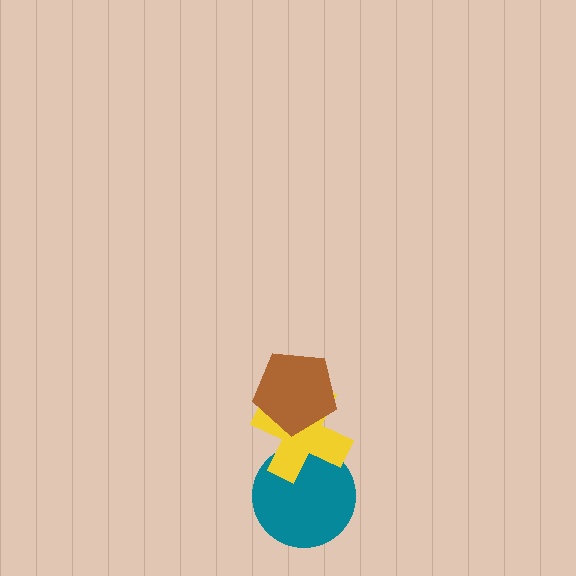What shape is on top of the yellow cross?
The brown pentagon is on top of the yellow cross.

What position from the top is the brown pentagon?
The brown pentagon is 1st from the top.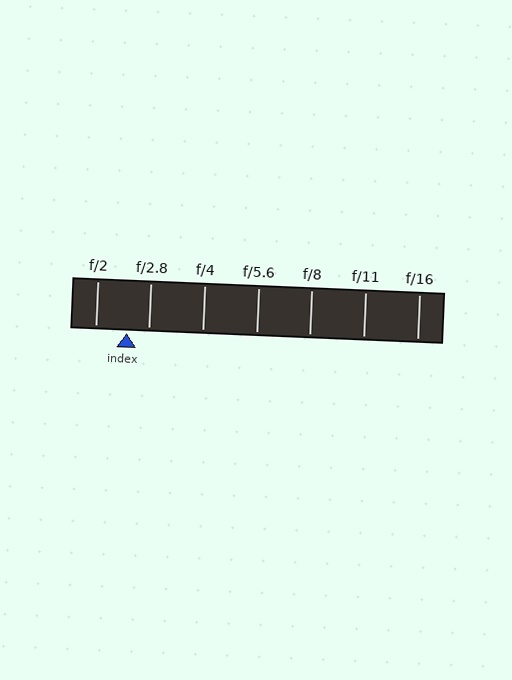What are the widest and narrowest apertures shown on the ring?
The widest aperture shown is f/2 and the narrowest is f/16.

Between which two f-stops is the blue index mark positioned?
The index mark is between f/2 and f/2.8.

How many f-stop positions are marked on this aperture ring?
There are 7 f-stop positions marked.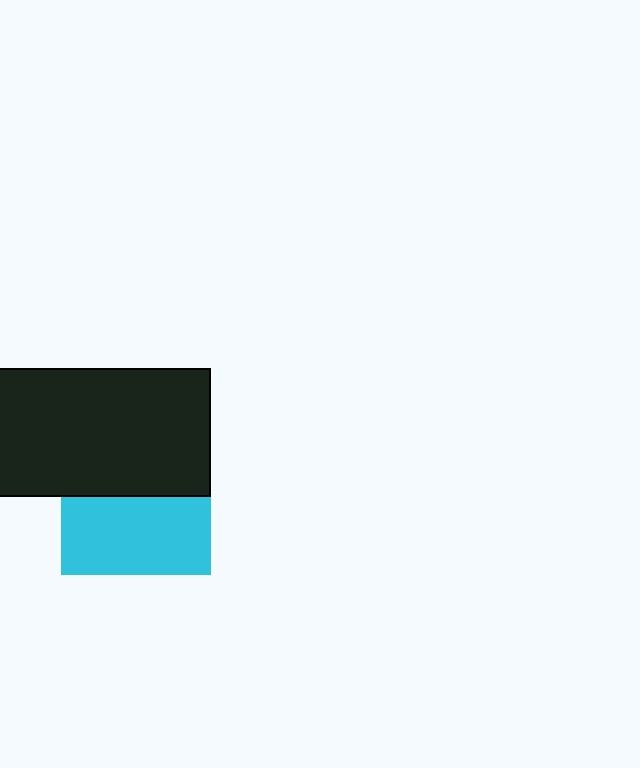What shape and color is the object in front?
The object in front is a black rectangle.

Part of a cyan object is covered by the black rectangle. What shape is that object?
It is a square.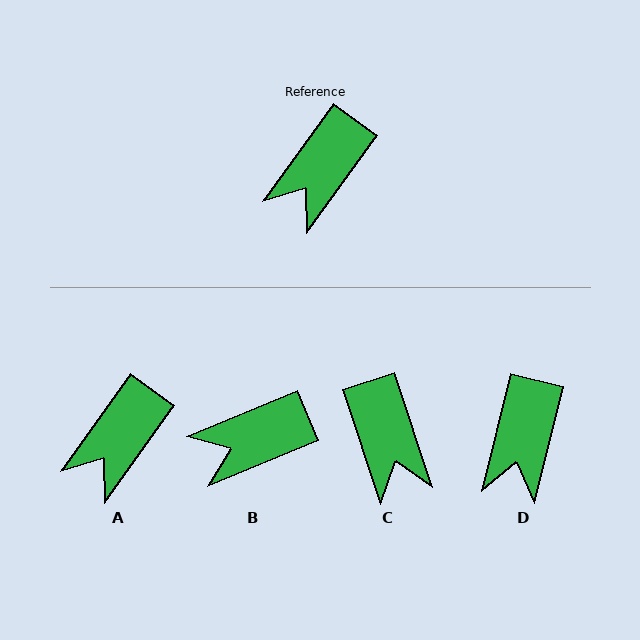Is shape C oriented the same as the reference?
No, it is off by about 54 degrees.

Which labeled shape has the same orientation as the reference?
A.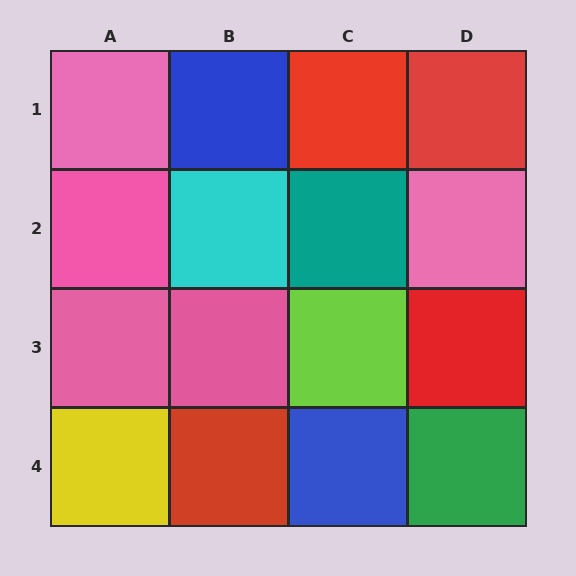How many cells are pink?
5 cells are pink.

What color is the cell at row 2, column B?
Cyan.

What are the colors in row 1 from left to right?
Pink, blue, red, red.